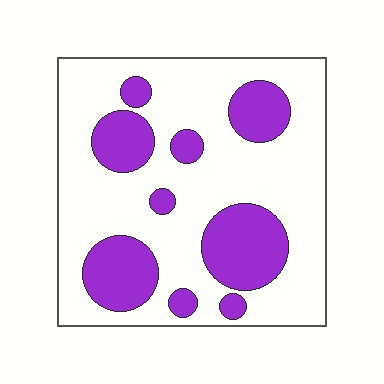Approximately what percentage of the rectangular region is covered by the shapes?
Approximately 30%.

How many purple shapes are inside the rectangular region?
9.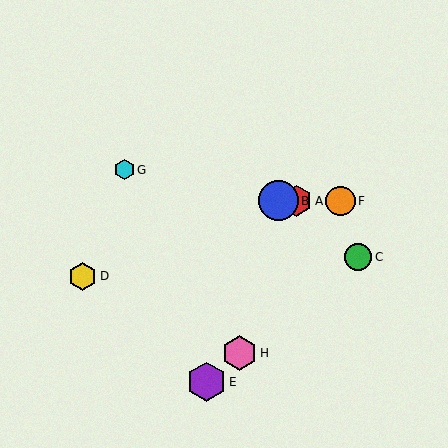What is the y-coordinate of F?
Object F is at y≈201.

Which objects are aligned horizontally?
Objects A, B, F are aligned horizontally.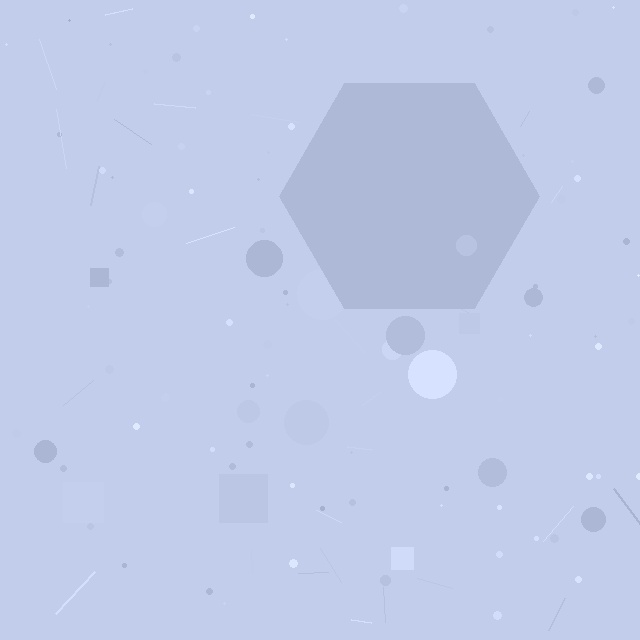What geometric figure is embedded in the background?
A hexagon is embedded in the background.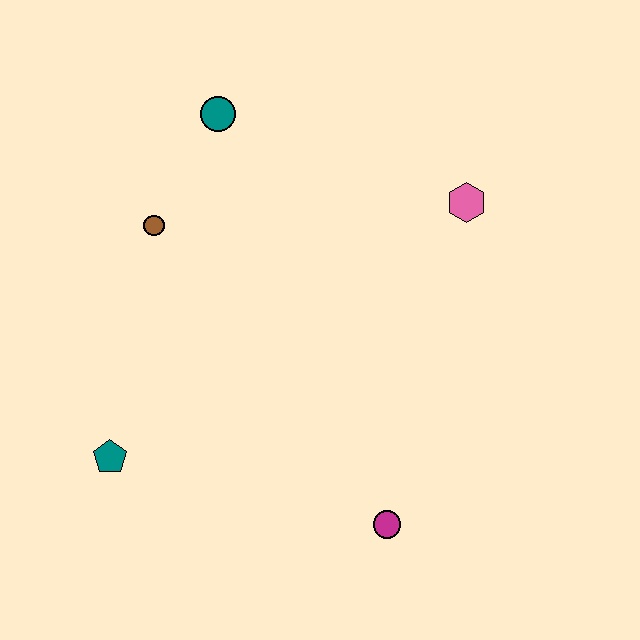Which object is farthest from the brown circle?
The magenta circle is farthest from the brown circle.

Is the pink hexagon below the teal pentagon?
No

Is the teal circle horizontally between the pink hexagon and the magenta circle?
No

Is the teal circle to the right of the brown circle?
Yes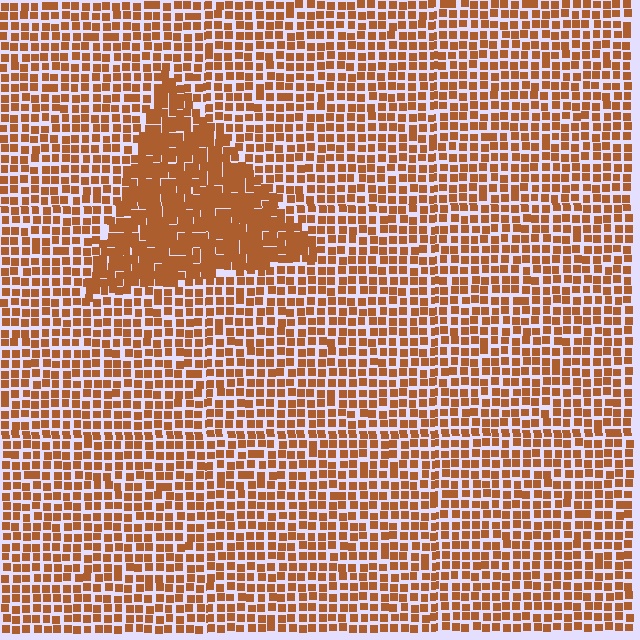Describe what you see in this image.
The image contains small brown elements arranged at two different densities. A triangle-shaped region is visible where the elements are more densely packed than the surrounding area.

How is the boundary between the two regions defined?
The boundary is defined by a change in element density (approximately 1.8x ratio). All elements are the same color, size, and shape.